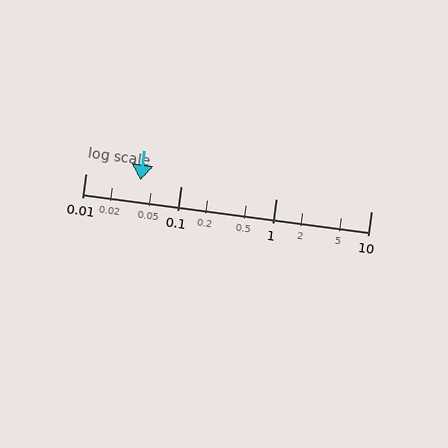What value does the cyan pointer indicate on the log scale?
The pointer indicates approximately 0.038.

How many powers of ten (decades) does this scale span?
The scale spans 3 decades, from 0.01 to 10.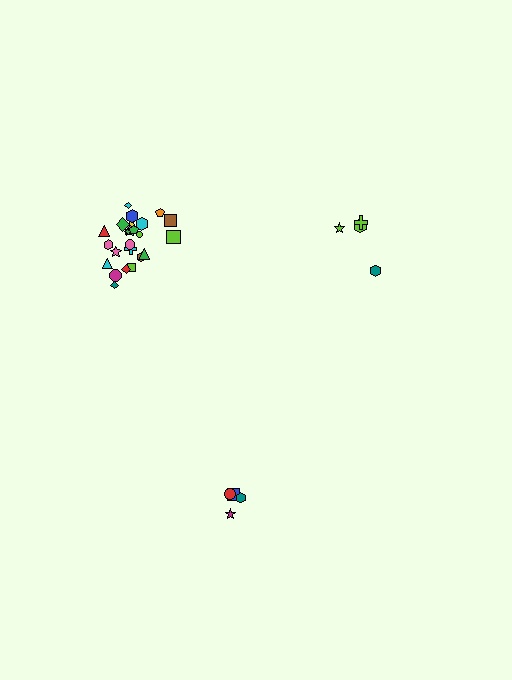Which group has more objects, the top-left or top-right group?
The top-left group.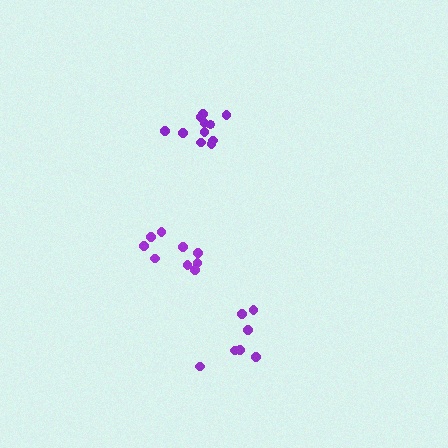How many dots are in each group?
Group 1: 9 dots, Group 2: 11 dots, Group 3: 7 dots (27 total).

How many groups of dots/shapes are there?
There are 3 groups.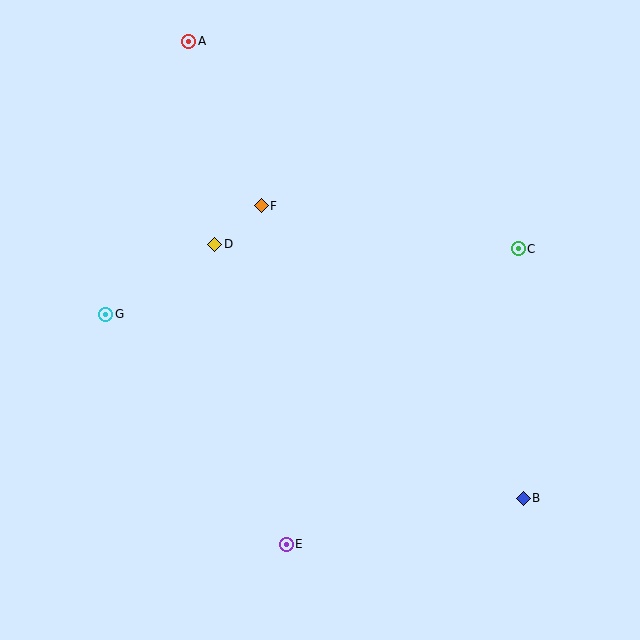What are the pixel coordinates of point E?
Point E is at (286, 544).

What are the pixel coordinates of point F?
Point F is at (261, 206).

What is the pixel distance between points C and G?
The distance between C and G is 418 pixels.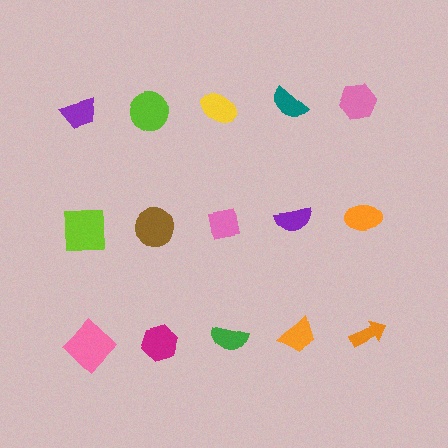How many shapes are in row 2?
5 shapes.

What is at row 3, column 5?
An orange arrow.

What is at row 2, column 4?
A purple semicircle.